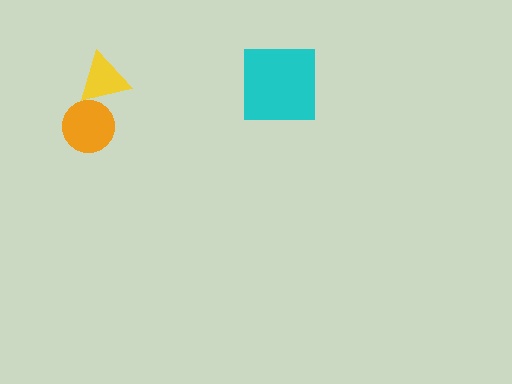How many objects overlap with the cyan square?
0 objects overlap with the cyan square.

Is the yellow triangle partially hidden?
No, no other shape covers it.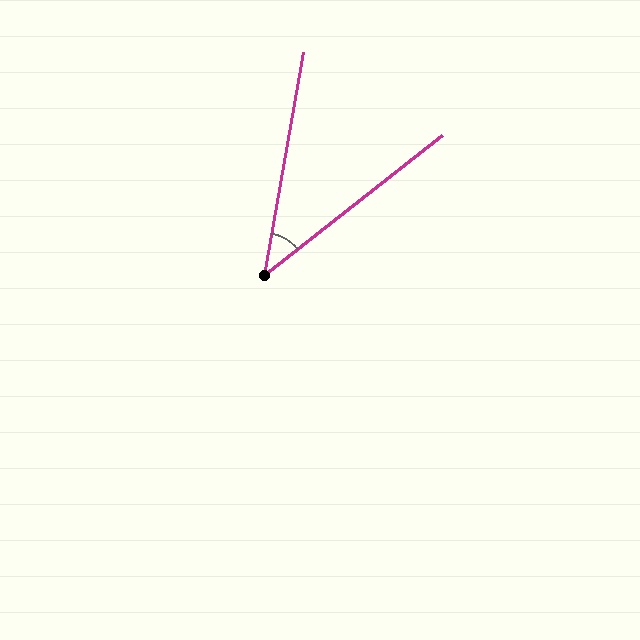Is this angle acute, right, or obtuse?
It is acute.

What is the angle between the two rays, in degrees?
Approximately 42 degrees.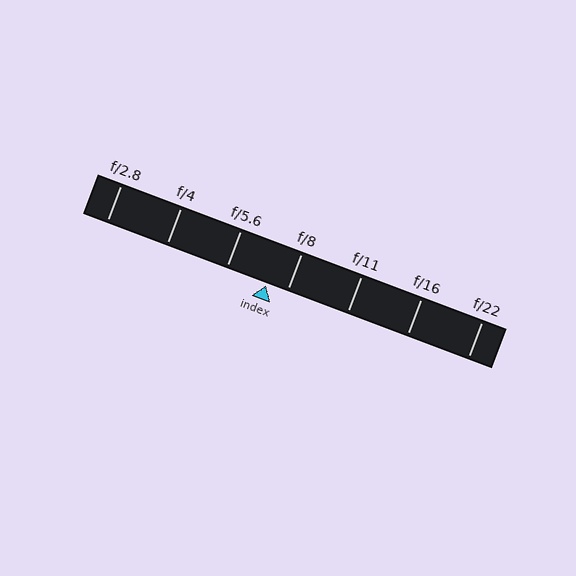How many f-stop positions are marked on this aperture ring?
There are 7 f-stop positions marked.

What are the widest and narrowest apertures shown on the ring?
The widest aperture shown is f/2.8 and the narrowest is f/22.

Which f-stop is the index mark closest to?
The index mark is closest to f/8.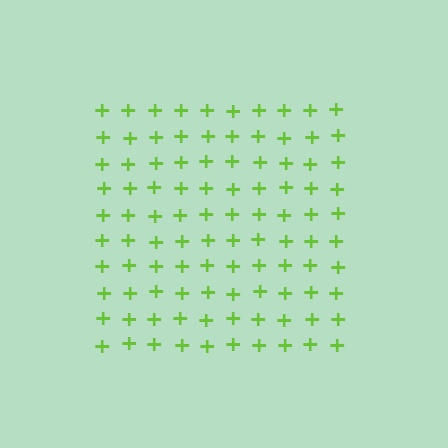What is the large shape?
The large shape is a square.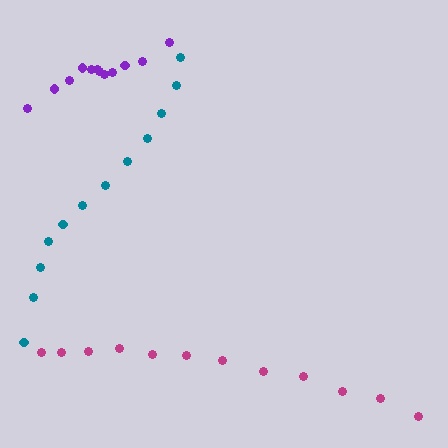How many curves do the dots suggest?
There are 3 distinct paths.